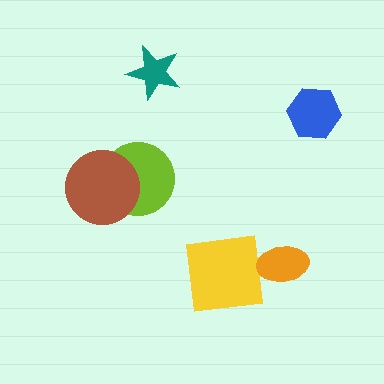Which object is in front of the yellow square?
The orange ellipse is in front of the yellow square.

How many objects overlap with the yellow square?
1 object overlaps with the yellow square.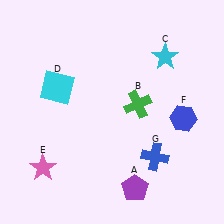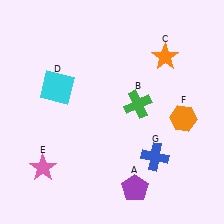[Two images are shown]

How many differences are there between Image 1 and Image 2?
There are 2 differences between the two images.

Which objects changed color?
C changed from cyan to orange. F changed from blue to orange.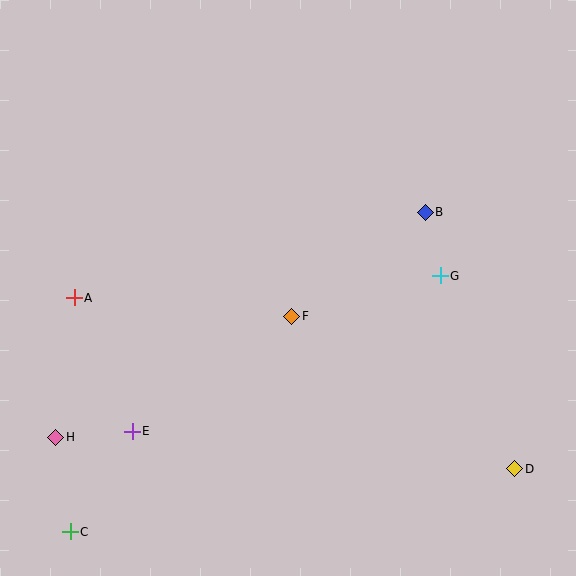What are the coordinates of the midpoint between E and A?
The midpoint between E and A is at (103, 364).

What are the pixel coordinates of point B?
Point B is at (425, 212).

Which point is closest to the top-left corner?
Point A is closest to the top-left corner.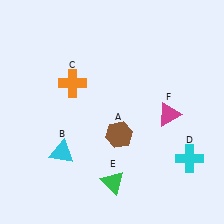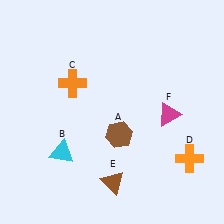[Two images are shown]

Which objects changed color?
D changed from cyan to orange. E changed from green to brown.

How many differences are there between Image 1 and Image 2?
There are 2 differences between the two images.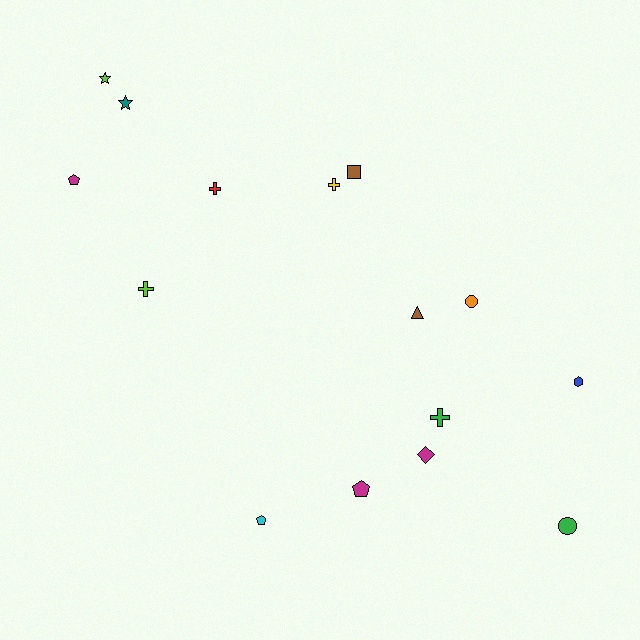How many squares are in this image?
There is 1 square.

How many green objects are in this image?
There are 2 green objects.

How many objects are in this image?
There are 15 objects.